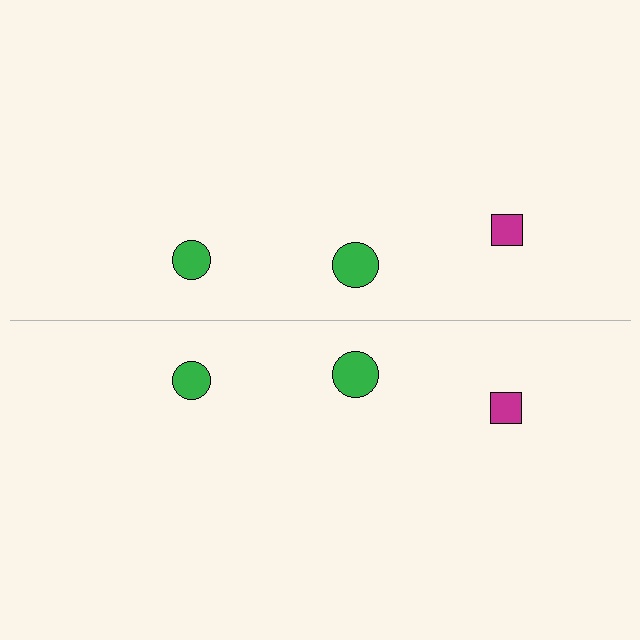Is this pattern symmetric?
Yes, this pattern has bilateral (reflection) symmetry.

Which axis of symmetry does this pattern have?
The pattern has a horizontal axis of symmetry running through the center of the image.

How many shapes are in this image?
There are 6 shapes in this image.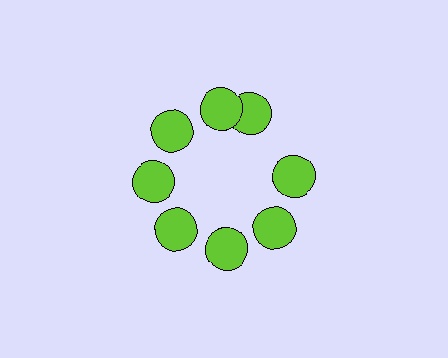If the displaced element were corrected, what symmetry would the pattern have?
It would have 8-fold rotational symmetry — the pattern would map onto itself every 45 degrees.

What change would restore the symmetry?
The symmetry would be restored by rotating it back into even spacing with its neighbors so that all 8 circles sit at equal angles and equal distance from the center.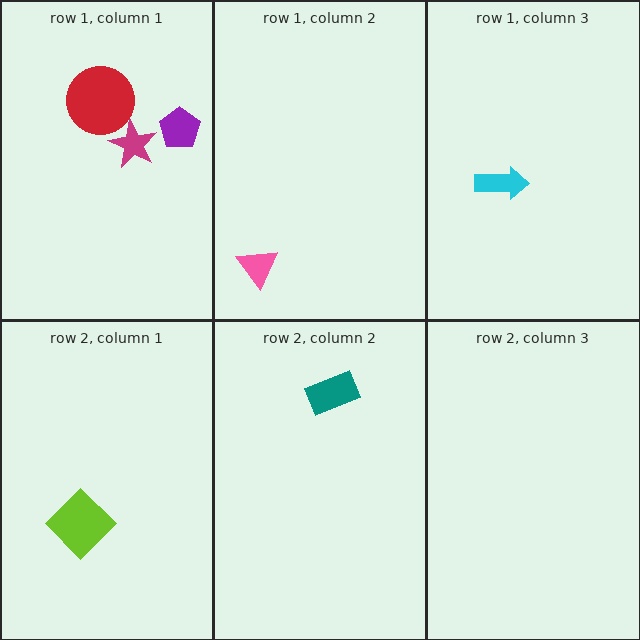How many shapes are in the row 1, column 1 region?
3.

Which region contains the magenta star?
The row 1, column 1 region.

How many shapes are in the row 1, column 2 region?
1.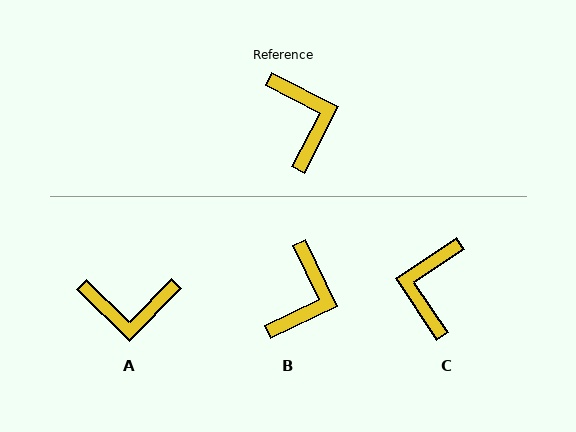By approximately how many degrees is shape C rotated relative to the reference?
Approximately 151 degrees counter-clockwise.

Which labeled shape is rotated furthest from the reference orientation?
C, about 151 degrees away.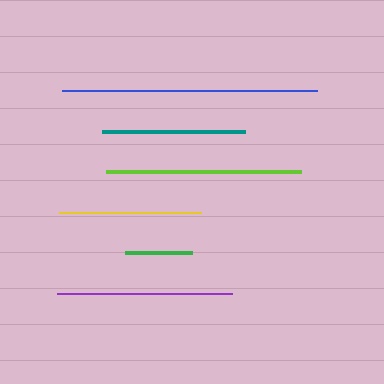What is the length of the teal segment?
The teal segment is approximately 143 pixels long.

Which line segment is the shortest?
The green line is the shortest at approximately 67 pixels.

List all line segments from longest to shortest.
From longest to shortest: blue, lime, purple, teal, yellow, green.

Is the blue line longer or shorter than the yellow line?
The blue line is longer than the yellow line.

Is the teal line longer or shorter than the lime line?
The lime line is longer than the teal line.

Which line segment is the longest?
The blue line is the longest at approximately 255 pixels.